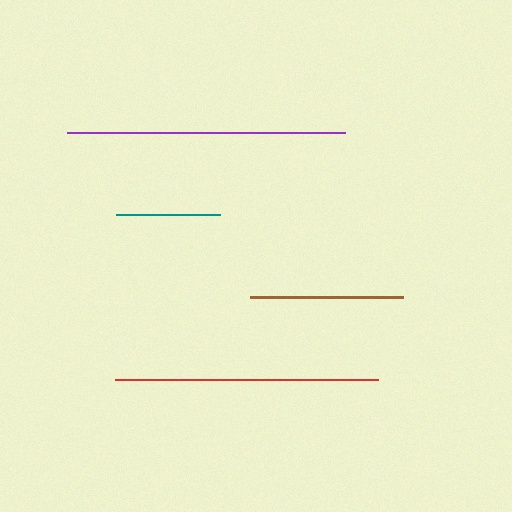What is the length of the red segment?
The red segment is approximately 263 pixels long.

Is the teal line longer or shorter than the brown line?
The brown line is longer than the teal line.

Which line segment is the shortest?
The teal line is the shortest at approximately 103 pixels.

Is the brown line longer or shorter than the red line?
The red line is longer than the brown line.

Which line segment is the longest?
The purple line is the longest at approximately 278 pixels.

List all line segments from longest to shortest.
From longest to shortest: purple, red, brown, teal.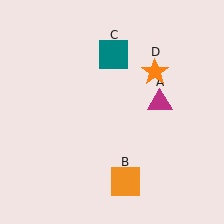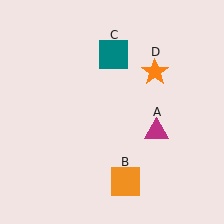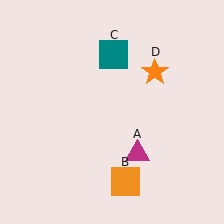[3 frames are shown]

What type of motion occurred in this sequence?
The magenta triangle (object A) rotated clockwise around the center of the scene.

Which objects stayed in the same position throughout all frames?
Orange square (object B) and teal square (object C) and orange star (object D) remained stationary.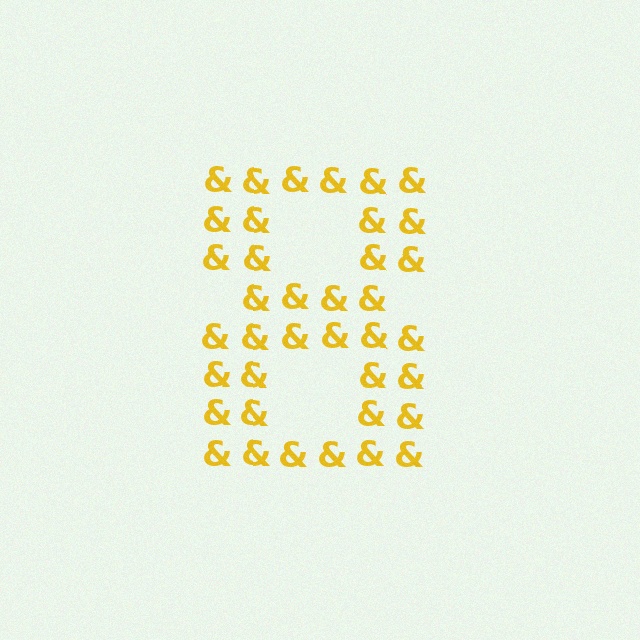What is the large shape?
The large shape is the digit 8.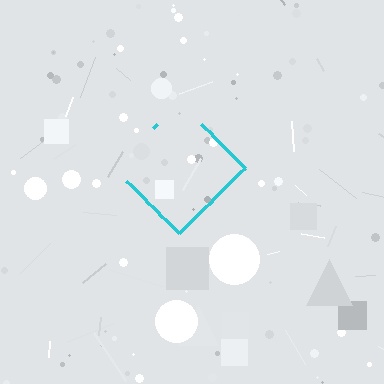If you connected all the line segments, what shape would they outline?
They would outline a diamond.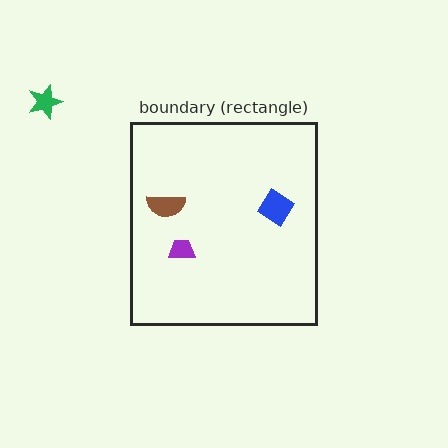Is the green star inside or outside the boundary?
Outside.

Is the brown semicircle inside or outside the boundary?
Inside.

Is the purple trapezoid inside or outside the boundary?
Inside.